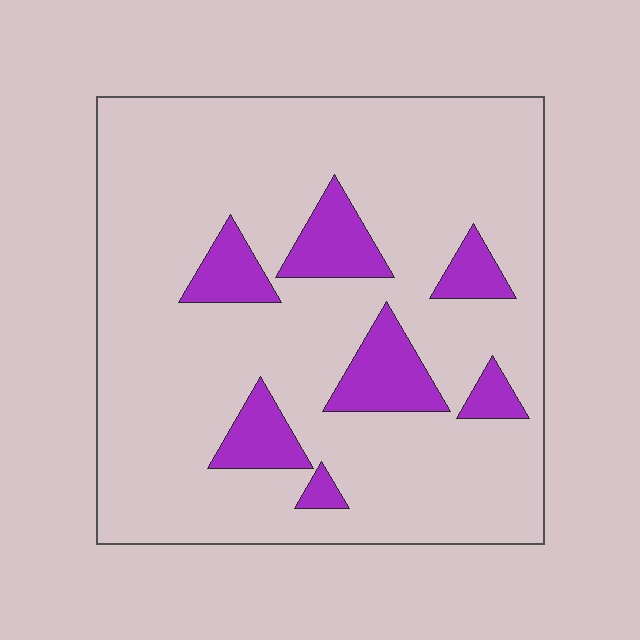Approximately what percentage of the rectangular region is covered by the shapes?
Approximately 15%.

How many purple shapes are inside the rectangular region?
7.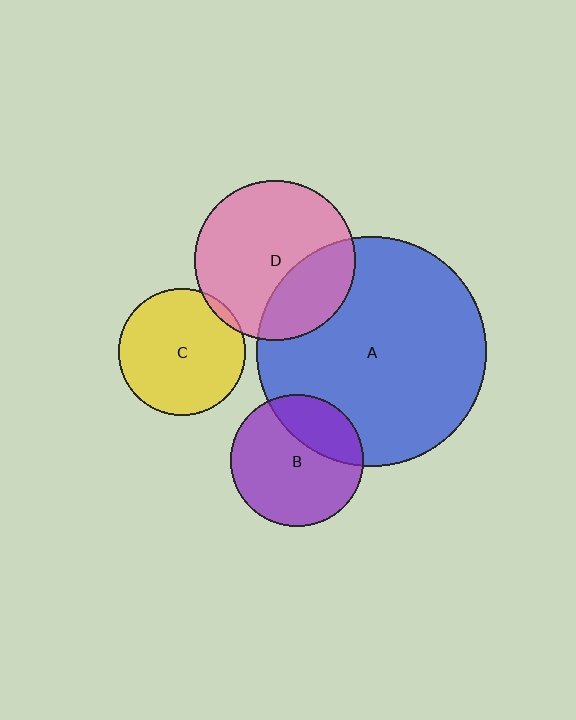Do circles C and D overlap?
Yes.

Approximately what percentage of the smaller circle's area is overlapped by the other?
Approximately 5%.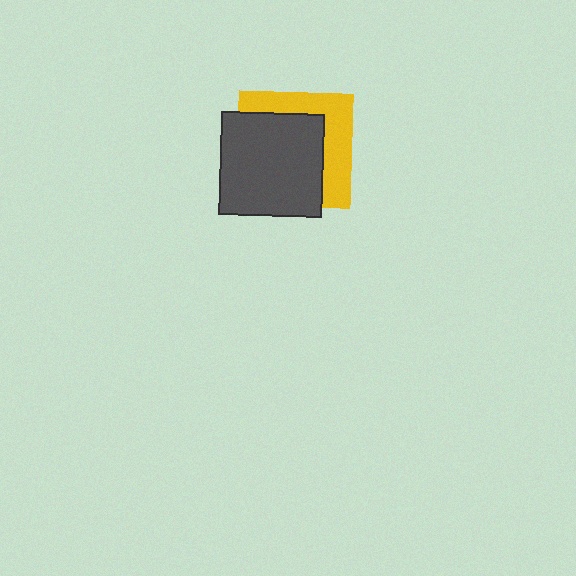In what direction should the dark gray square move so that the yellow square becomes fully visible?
The dark gray square should move toward the lower-left. That is the shortest direction to clear the overlap and leave the yellow square fully visible.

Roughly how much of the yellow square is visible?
A small part of it is visible (roughly 39%).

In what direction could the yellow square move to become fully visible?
The yellow square could move toward the upper-right. That would shift it out from behind the dark gray square entirely.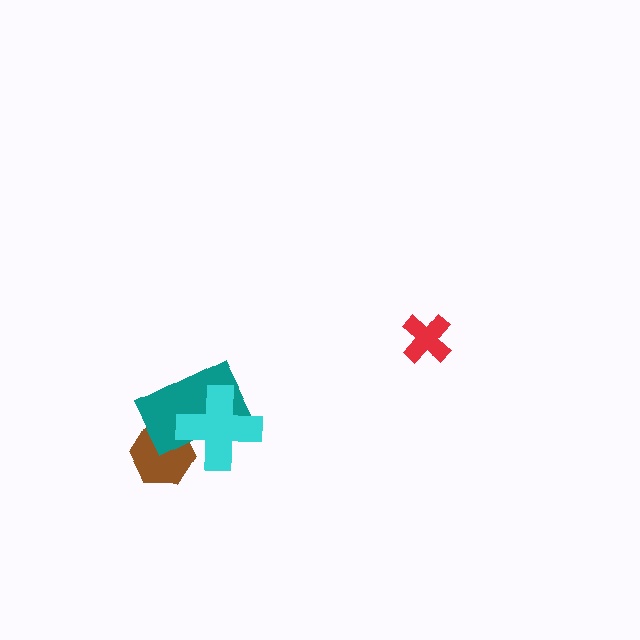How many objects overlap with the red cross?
0 objects overlap with the red cross.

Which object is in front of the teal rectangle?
The cyan cross is in front of the teal rectangle.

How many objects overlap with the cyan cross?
2 objects overlap with the cyan cross.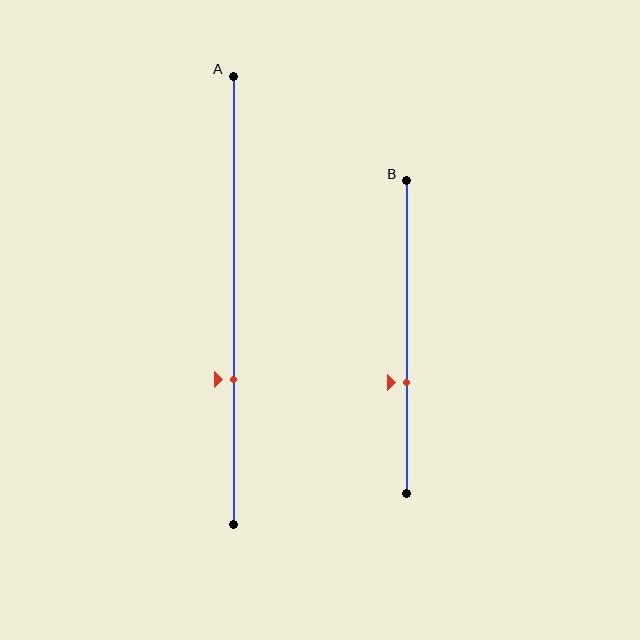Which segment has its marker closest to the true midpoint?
Segment B has its marker closest to the true midpoint.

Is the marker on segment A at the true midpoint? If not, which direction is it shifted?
No, the marker on segment A is shifted downward by about 18% of the segment length.